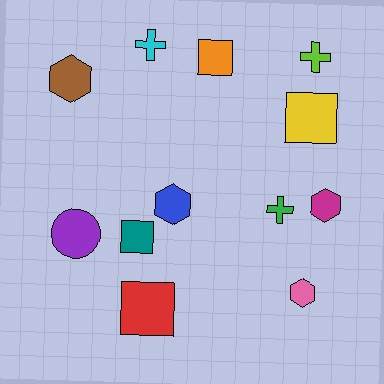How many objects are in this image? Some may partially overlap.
There are 12 objects.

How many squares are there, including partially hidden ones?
There are 4 squares.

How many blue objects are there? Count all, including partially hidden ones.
There is 1 blue object.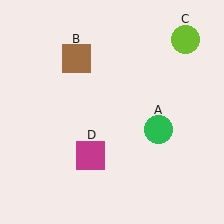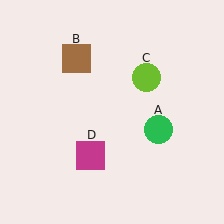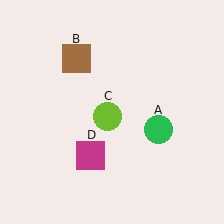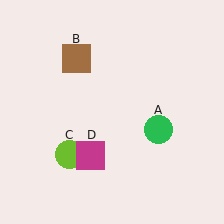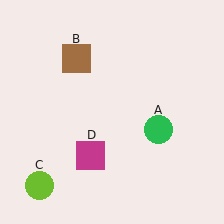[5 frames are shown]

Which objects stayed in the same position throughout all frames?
Green circle (object A) and brown square (object B) and magenta square (object D) remained stationary.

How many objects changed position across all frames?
1 object changed position: lime circle (object C).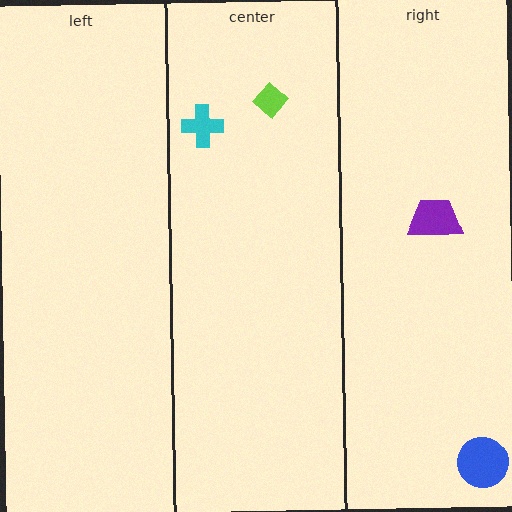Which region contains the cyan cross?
The center region.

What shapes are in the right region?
The blue circle, the purple trapezoid.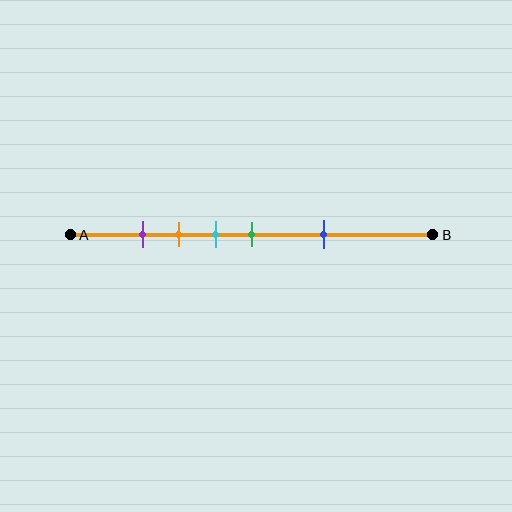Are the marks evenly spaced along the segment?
No, the marks are not evenly spaced.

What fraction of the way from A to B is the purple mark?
The purple mark is approximately 20% (0.2) of the way from A to B.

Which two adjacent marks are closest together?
The purple and orange marks are the closest adjacent pair.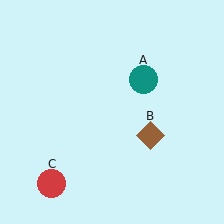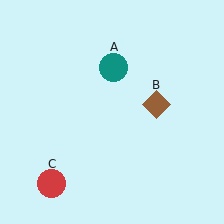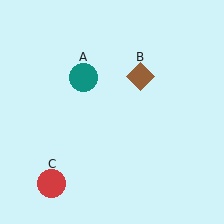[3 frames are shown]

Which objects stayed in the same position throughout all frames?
Red circle (object C) remained stationary.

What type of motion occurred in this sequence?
The teal circle (object A), brown diamond (object B) rotated counterclockwise around the center of the scene.